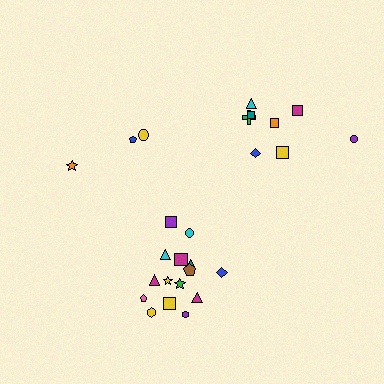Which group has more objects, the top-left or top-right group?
The top-right group.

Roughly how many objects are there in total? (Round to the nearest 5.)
Roughly 25 objects in total.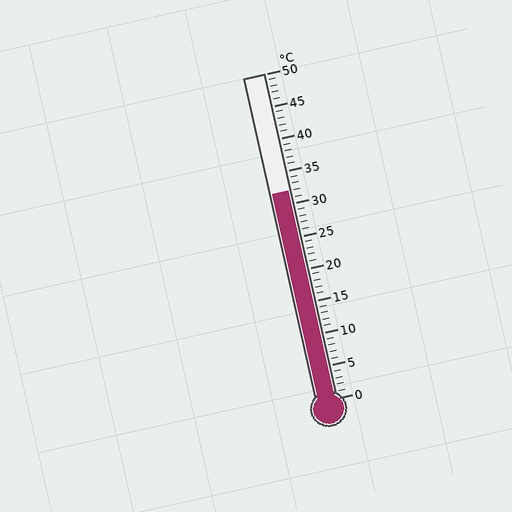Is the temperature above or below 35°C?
The temperature is below 35°C.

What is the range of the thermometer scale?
The thermometer scale ranges from 0°C to 50°C.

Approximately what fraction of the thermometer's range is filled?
The thermometer is filled to approximately 65% of its range.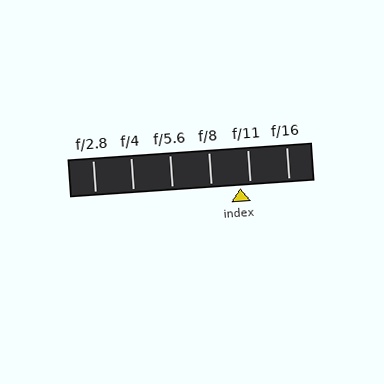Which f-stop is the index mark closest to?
The index mark is closest to f/11.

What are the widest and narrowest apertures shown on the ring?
The widest aperture shown is f/2.8 and the narrowest is f/16.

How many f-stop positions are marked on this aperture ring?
There are 6 f-stop positions marked.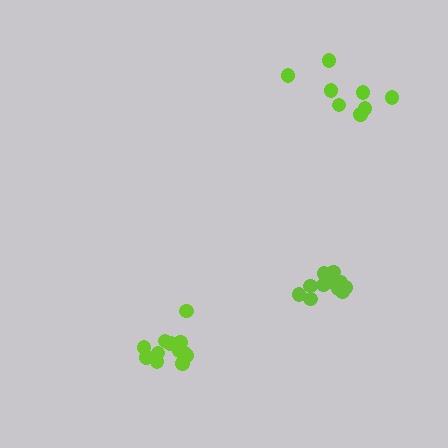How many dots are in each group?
Group 1: 8 dots, Group 2: 12 dots, Group 3: 11 dots (31 total).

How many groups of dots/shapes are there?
There are 3 groups.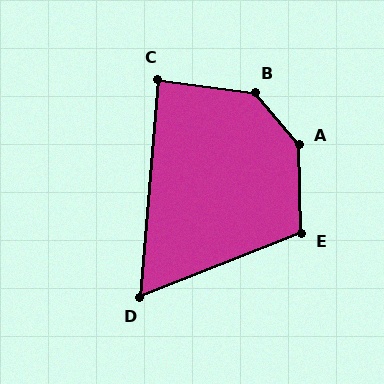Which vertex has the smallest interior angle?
D, at approximately 64 degrees.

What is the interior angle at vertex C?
Approximately 87 degrees (approximately right).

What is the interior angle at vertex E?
Approximately 110 degrees (obtuse).